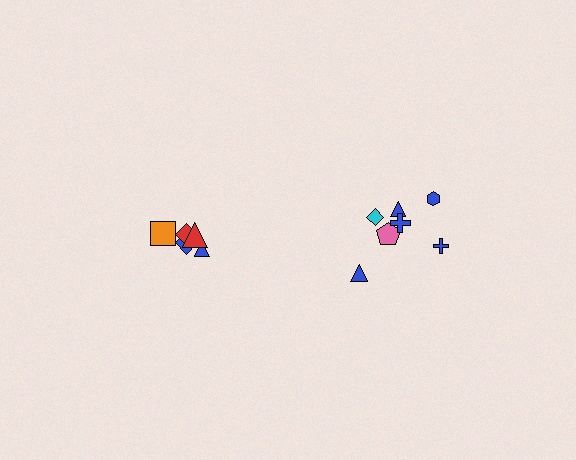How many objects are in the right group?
There are 7 objects.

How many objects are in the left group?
There are 5 objects.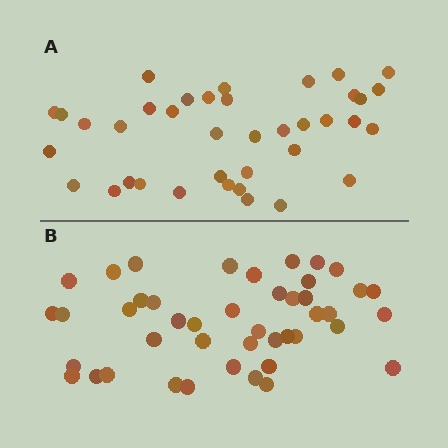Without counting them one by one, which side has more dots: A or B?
Region B (the bottom region) has more dots.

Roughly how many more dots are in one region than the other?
Region B has about 6 more dots than region A.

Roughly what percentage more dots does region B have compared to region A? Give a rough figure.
About 15% more.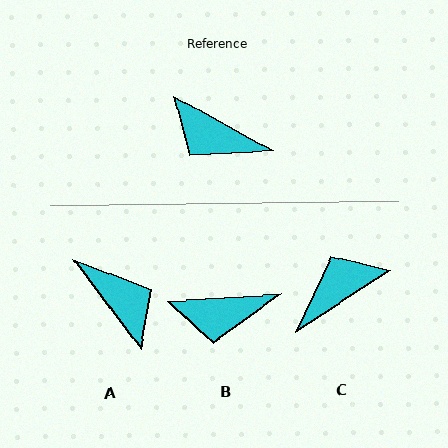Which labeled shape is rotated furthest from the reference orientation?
A, about 155 degrees away.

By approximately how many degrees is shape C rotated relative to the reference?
Approximately 118 degrees clockwise.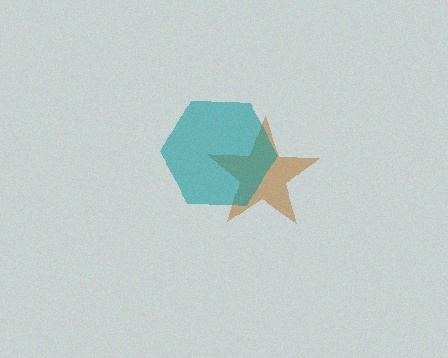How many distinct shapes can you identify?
There are 2 distinct shapes: a brown star, a teal hexagon.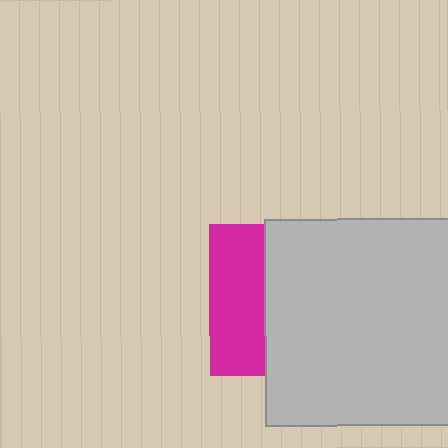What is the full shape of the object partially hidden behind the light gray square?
The partially hidden object is a magenta square.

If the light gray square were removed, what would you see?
You would see the complete magenta square.